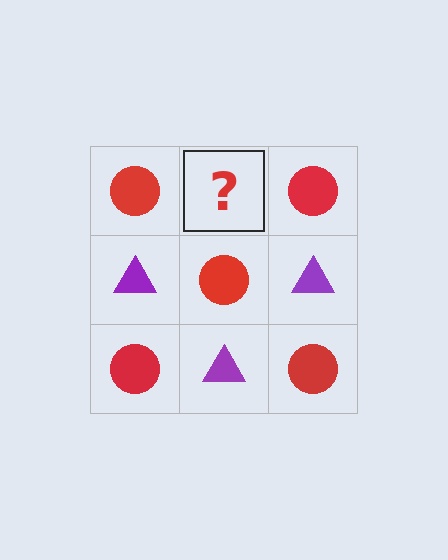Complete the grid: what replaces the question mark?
The question mark should be replaced with a purple triangle.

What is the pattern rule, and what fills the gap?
The rule is that it alternates red circle and purple triangle in a checkerboard pattern. The gap should be filled with a purple triangle.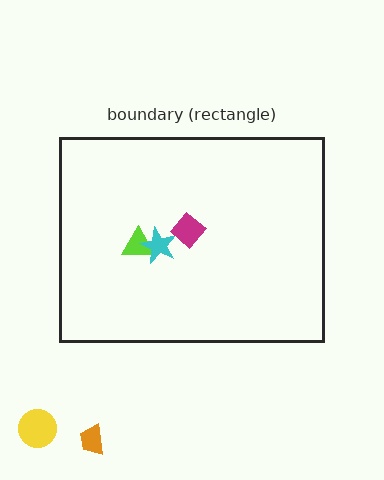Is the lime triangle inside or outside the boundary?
Inside.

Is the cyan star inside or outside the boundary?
Inside.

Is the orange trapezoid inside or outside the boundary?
Outside.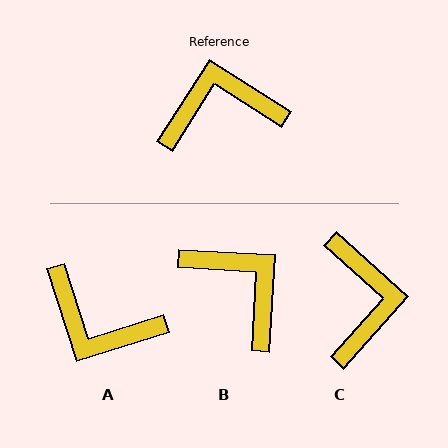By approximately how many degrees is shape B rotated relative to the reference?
Approximately 61 degrees clockwise.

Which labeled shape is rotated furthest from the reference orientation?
A, about 140 degrees away.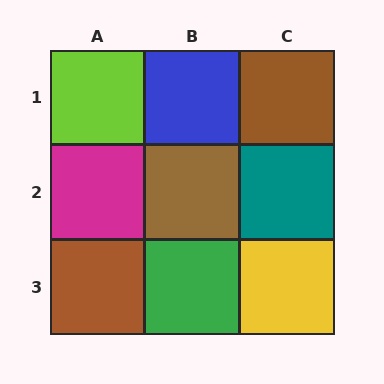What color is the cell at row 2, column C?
Teal.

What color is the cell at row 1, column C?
Brown.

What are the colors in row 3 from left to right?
Brown, green, yellow.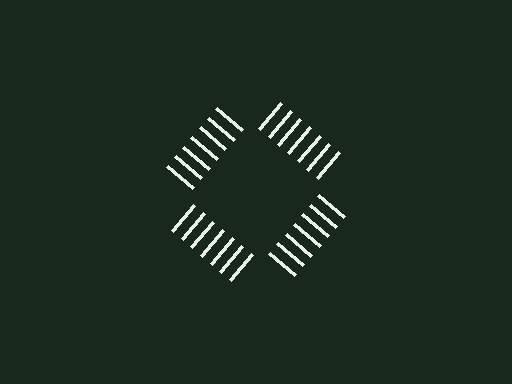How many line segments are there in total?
28 — 7 along each of the 4 edges.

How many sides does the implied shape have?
4 sides — the line-ends trace a square.